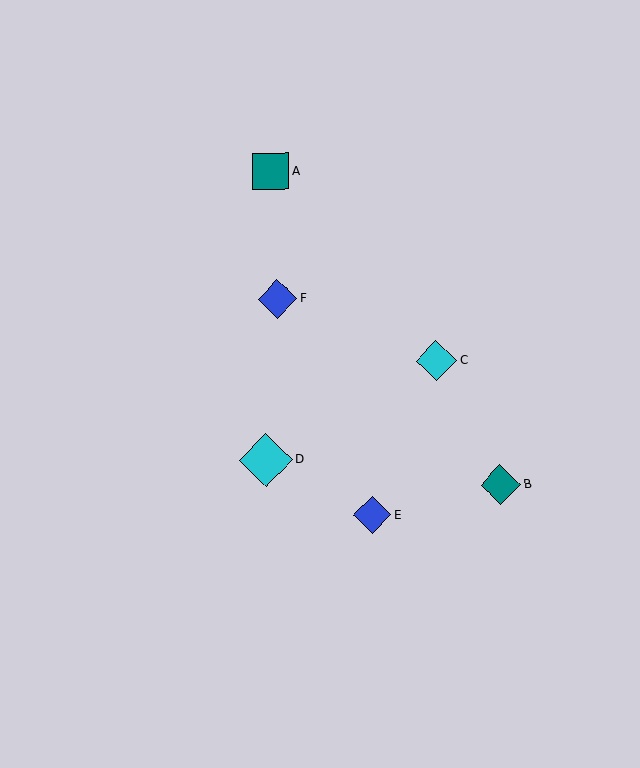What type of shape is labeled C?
Shape C is a cyan diamond.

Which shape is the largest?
The cyan diamond (labeled D) is the largest.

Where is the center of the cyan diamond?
The center of the cyan diamond is at (266, 460).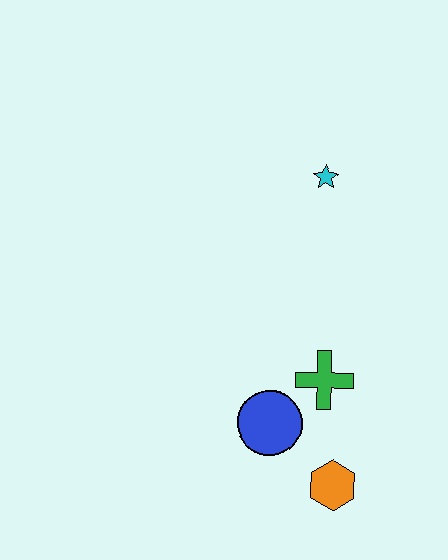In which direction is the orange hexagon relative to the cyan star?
The orange hexagon is below the cyan star.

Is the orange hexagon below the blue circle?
Yes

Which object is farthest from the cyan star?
The orange hexagon is farthest from the cyan star.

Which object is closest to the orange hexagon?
The blue circle is closest to the orange hexagon.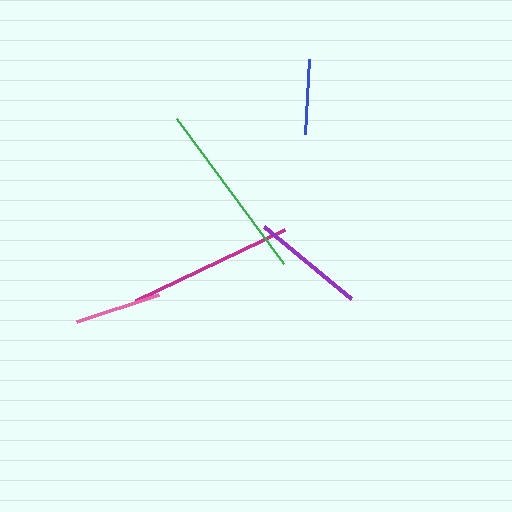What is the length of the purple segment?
The purple segment is approximately 113 pixels long.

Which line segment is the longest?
The green line is the longest at approximately 180 pixels.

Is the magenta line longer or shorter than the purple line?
The magenta line is longer than the purple line.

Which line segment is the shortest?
The blue line is the shortest at approximately 76 pixels.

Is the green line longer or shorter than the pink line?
The green line is longer than the pink line.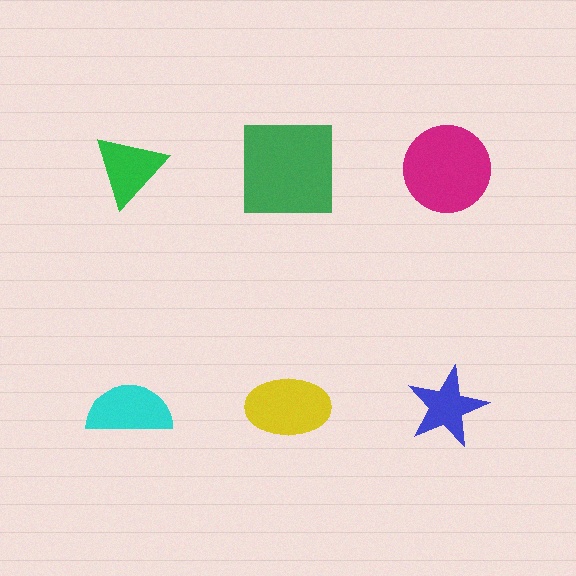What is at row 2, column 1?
A cyan semicircle.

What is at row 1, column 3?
A magenta circle.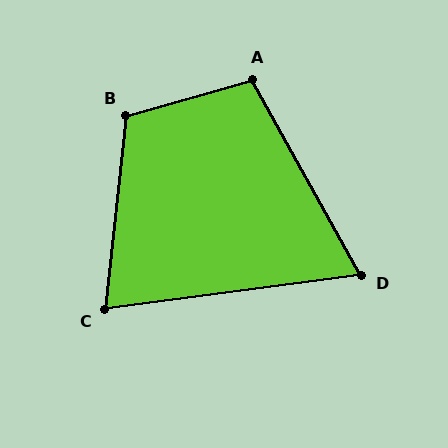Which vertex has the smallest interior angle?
D, at approximately 68 degrees.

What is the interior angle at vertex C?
Approximately 76 degrees (acute).